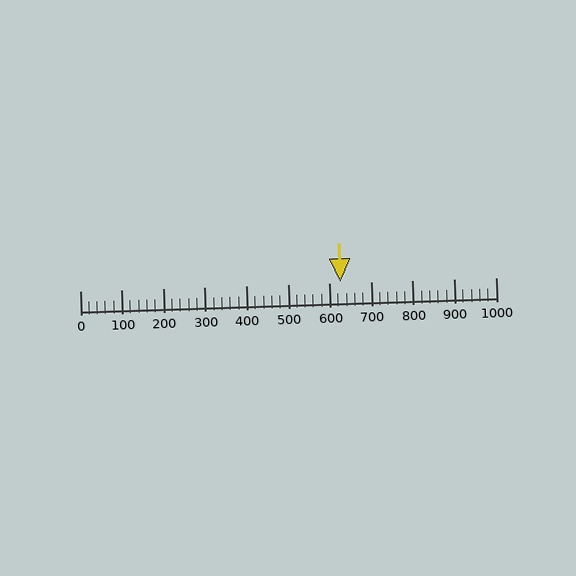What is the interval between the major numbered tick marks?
The major tick marks are spaced 100 units apart.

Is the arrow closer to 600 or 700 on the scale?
The arrow is closer to 600.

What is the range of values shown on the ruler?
The ruler shows values from 0 to 1000.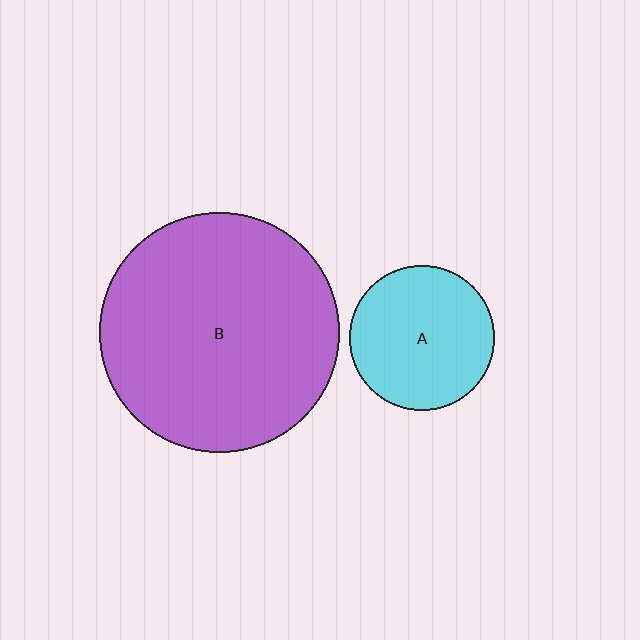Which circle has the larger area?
Circle B (purple).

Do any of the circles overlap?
No, none of the circles overlap.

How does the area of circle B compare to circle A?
Approximately 2.8 times.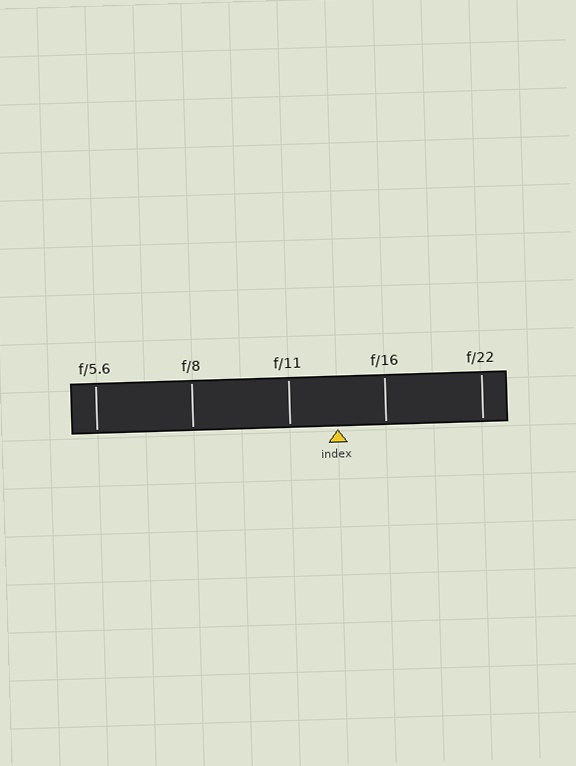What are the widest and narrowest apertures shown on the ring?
The widest aperture shown is f/5.6 and the narrowest is f/22.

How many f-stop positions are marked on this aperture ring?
There are 5 f-stop positions marked.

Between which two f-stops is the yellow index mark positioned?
The index mark is between f/11 and f/16.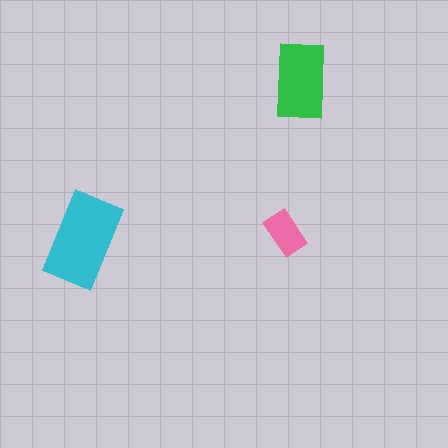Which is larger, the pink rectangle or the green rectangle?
The green one.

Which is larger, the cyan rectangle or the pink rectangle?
The cyan one.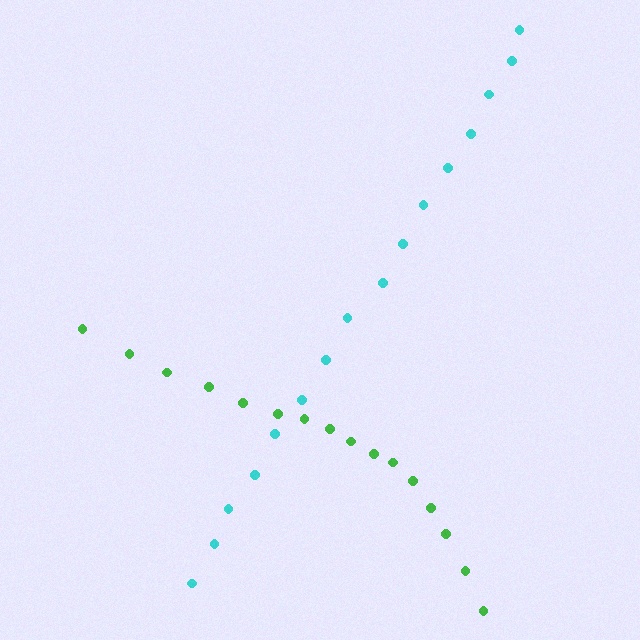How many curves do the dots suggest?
There are 2 distinct paths.